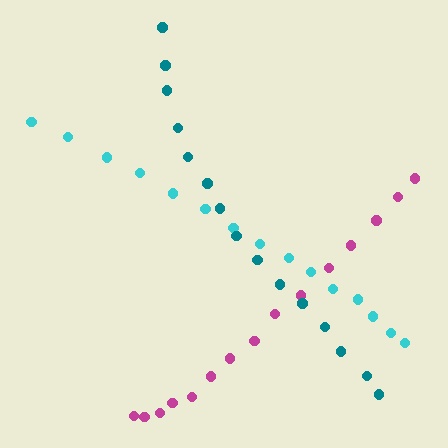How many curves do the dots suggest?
There are 3 distinct paths.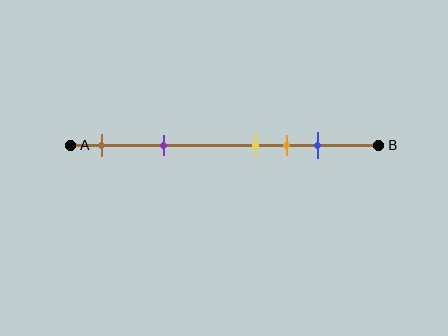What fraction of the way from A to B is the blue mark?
The blue mark is approximately 80% (0.8) of the way from A to B.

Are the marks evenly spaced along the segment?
No, the marks are not evenly spaced.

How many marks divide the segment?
There are 5 marks dividing the segment.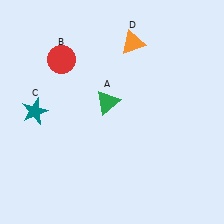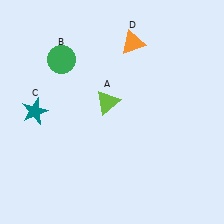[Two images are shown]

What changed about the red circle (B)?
In Image 1, B is red. In Image 2, it changed to green.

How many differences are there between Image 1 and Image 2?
There are 2 differences between the two images.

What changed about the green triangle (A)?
In Image 1, A is green. In Image 2, it changed to lime.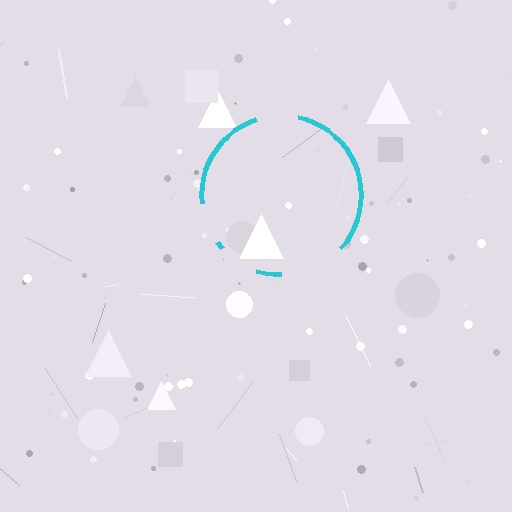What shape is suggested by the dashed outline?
The dashed outline suggests a circle.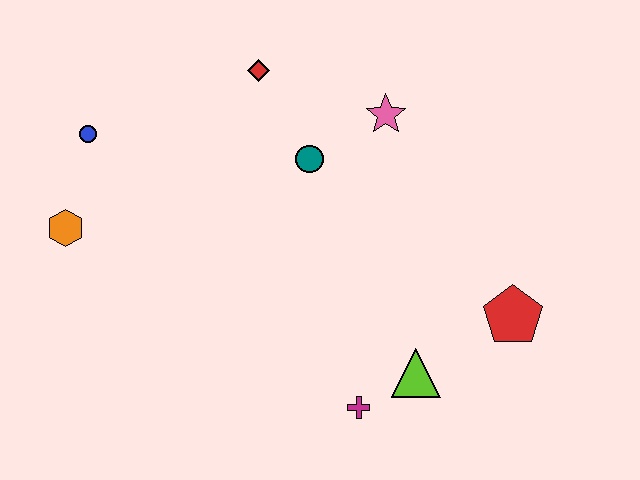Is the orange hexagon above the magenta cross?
Yes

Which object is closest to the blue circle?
The orange hexagon is closest to the blue circle.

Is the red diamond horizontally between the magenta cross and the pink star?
No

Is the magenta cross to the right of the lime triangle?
No